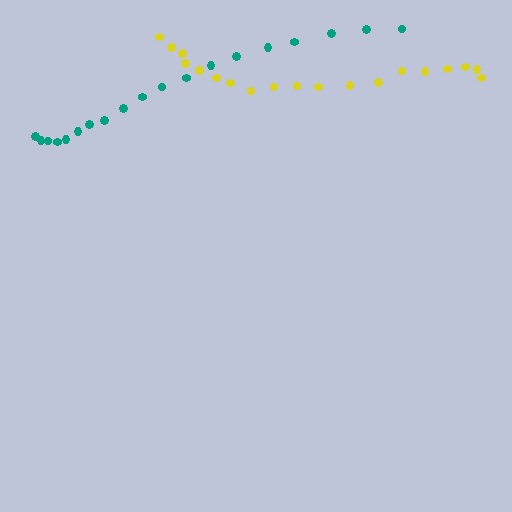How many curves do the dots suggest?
There are 2 distinct paths.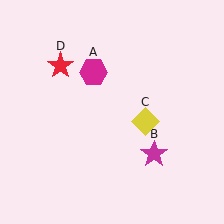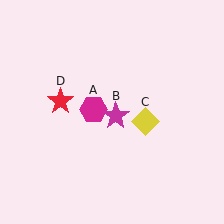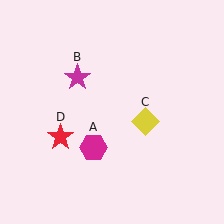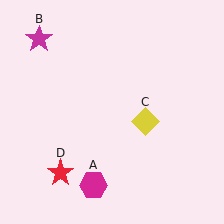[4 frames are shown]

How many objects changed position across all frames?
3 objects changed position: magenta hexagon (object A), magenta star (object B), red star (object D).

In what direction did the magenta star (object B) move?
The magenta star (object B) moved up and to the left.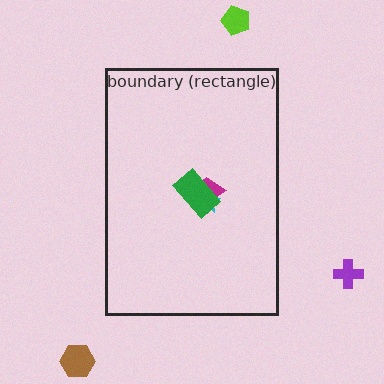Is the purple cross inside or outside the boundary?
Outside.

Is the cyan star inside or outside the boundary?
Inside.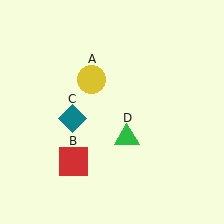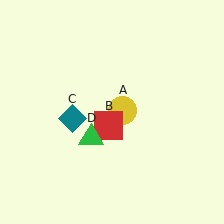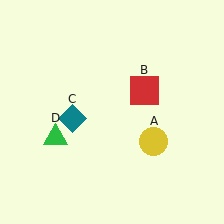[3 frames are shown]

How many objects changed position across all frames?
3 objects changed position: yellow circle (object A), red square (object B), green triangle (object D).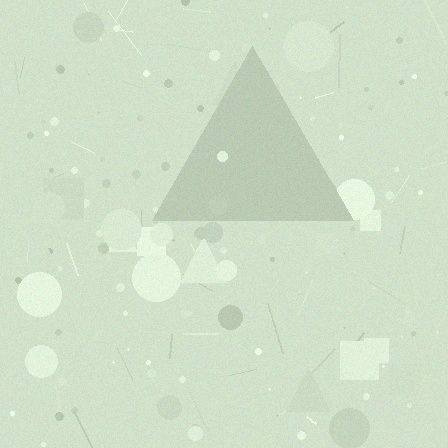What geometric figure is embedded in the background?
A triangle is embedded in the background.